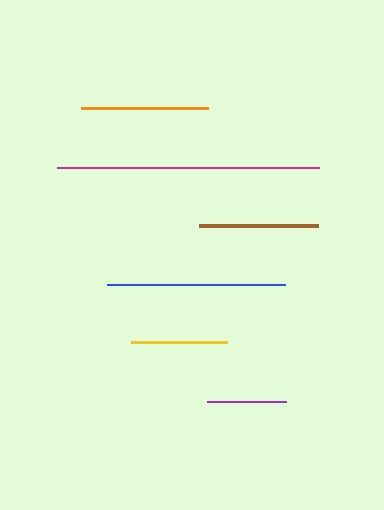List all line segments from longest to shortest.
From longest to shortest: magenta, blue, orange, brown, yellow, purple.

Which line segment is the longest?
The magenta line is the longest at approximately 261 pixels.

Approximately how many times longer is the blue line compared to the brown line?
The blue line is approximately 1.5 times the length of the brown line.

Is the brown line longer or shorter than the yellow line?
The brown line is longer than the yellow line.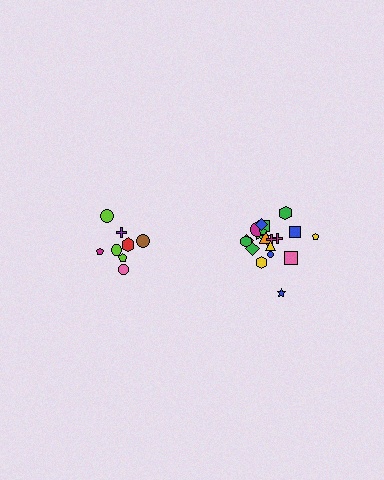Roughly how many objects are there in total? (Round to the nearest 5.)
Roughly 30 objects in total.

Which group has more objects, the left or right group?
The right group.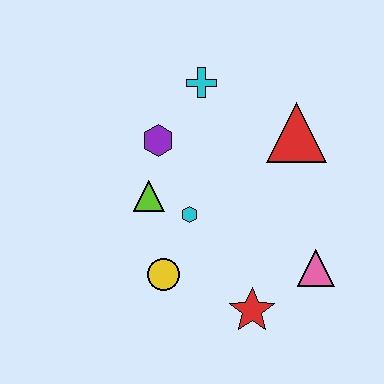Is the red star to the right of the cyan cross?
Yes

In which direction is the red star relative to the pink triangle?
The red star is to the left of the pink triangle.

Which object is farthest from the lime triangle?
The pink triangle is farthest from the lime triangle.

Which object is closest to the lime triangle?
The cyan hexagon is closest to the lime triangle.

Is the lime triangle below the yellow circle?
No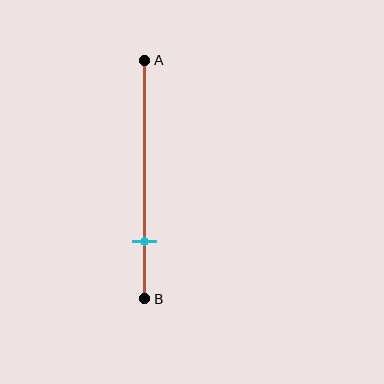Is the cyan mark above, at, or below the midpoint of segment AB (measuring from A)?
The cyan mark is below the midpoint of segment AB.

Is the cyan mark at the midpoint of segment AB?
No, the mark is at about 75% from A, not at the 50% midpoint.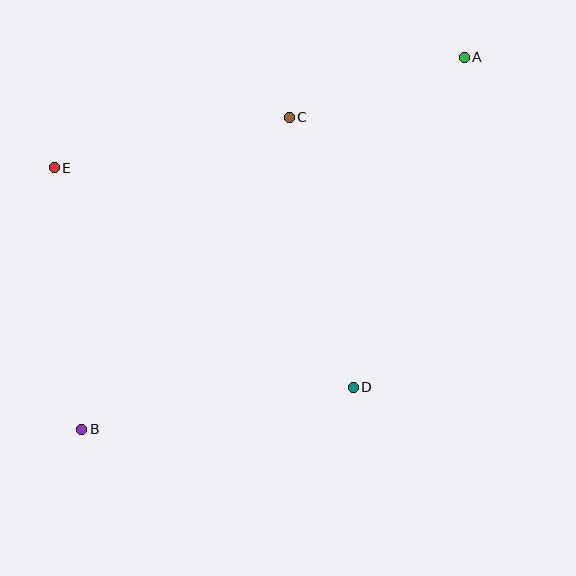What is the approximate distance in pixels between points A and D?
The distance between A and D is approximately 348 pixels.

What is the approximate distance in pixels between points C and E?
The distance between C and E is approximately 240 pixels.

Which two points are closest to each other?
Points A and C are closest to each other.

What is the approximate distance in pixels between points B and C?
The distance between B and C is approximately 375 pixels.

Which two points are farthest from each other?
Points A and B are farthest from each other.